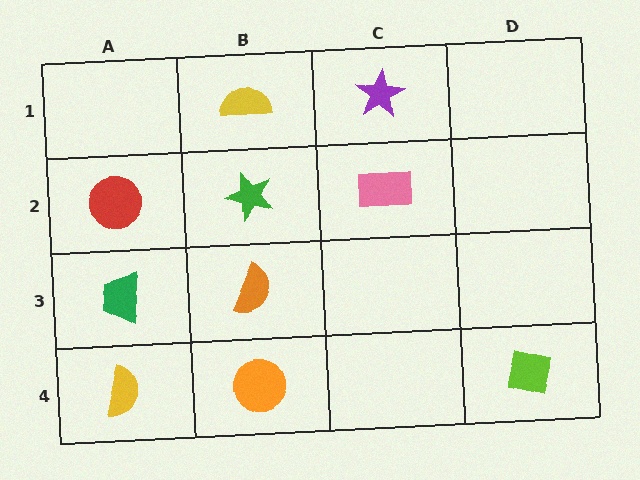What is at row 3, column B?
An orange semicircle.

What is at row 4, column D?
A lime square.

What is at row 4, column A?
A yellow semicircle.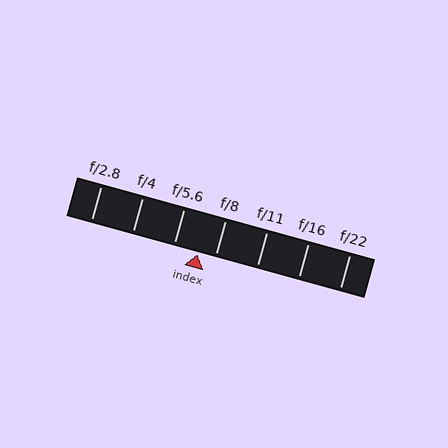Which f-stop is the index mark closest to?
The index mark is closest to f/8.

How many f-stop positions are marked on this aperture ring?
There are 7 f-stop positions marked.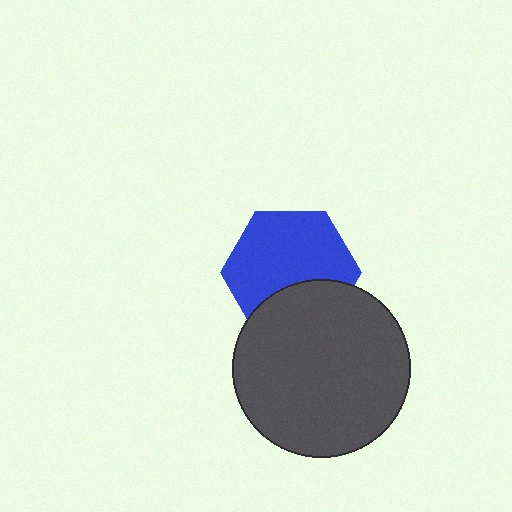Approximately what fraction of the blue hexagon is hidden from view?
Roughly 32% of the blue hexagon is hidden behind the dark gray circle.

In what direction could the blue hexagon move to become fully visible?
The blue hexagon could move up. That would shift it out from behind the dark gray circle entirely.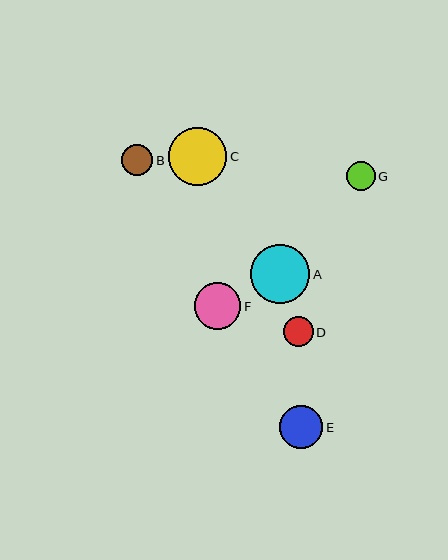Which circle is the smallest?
Circle G is the smallest with a size of approximately 29 pixels.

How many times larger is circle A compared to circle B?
Circle A is approximately 1.9 times the size of circle B.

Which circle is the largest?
Circle A is the largest with a size of approximately 59 pixels.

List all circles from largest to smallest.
From largest to smallest: A, C, F, E, B, D, G.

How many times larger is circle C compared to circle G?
Circle C is approximately 2.0 times the size of circle G.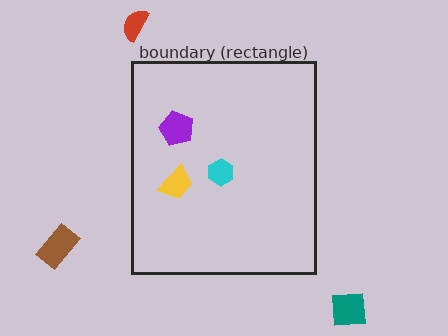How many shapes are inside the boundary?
3 inside, 3 outside.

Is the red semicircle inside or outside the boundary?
Outside.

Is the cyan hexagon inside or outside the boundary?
Inside.